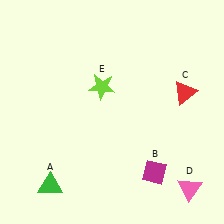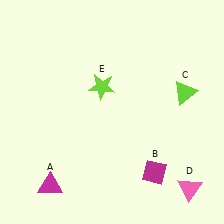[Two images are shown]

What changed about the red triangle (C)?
In Image 1, C is red. In Image 2, it changed to lime.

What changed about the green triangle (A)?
In Image 1, A is green. In Image 2, it changed to magenta.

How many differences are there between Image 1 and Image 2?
There are 2 differences between the two images.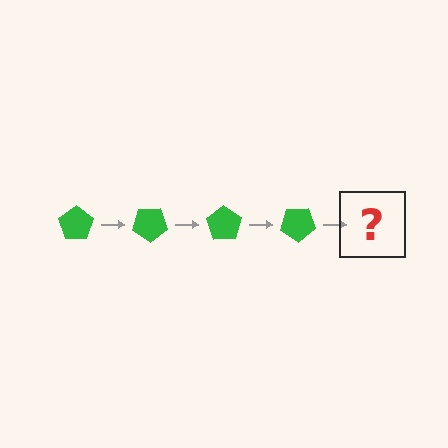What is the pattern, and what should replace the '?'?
The pattern is that the pentagon rotates 35 degrees each step. The '?' should be a green pentagon rotated 140 degrees.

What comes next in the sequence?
The next element should be a green pentagon rotated 140 degrees.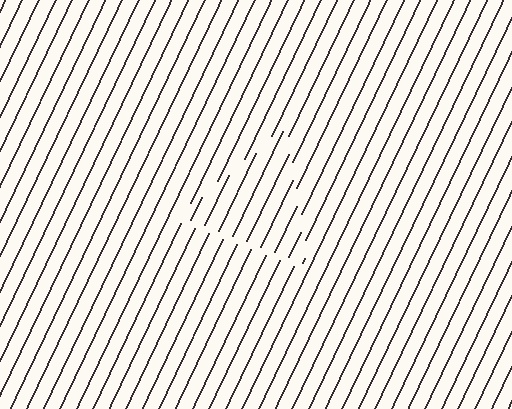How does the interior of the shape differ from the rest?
The interior of the shape contains the same grating, shifted by half a period — the contour is defined by the phase discontinuity where line-ends from the inner and outer gratings abut.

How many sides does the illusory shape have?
3 sides — the line-ends trace a triangle.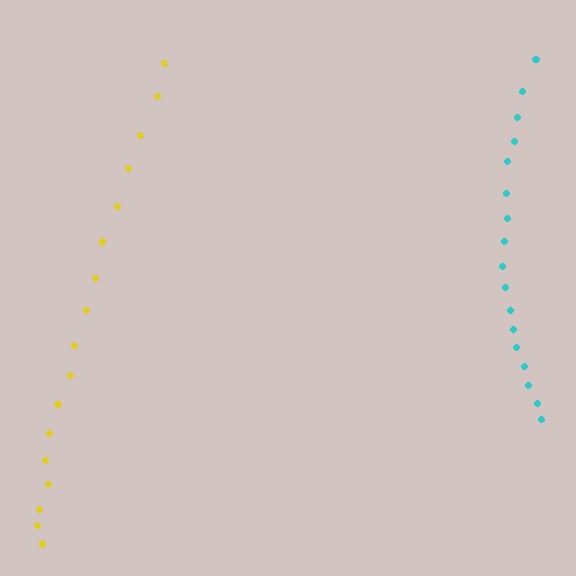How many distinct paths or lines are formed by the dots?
There are 2 distinct paths.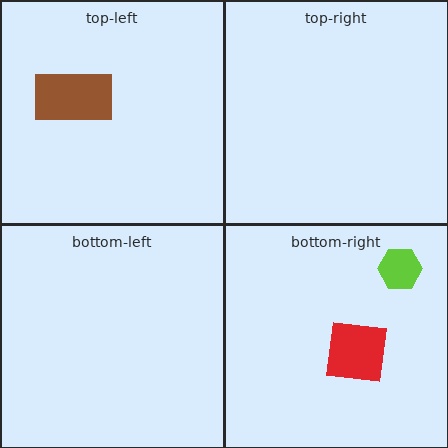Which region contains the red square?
The bottom-right region.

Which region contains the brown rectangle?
The top-left region.